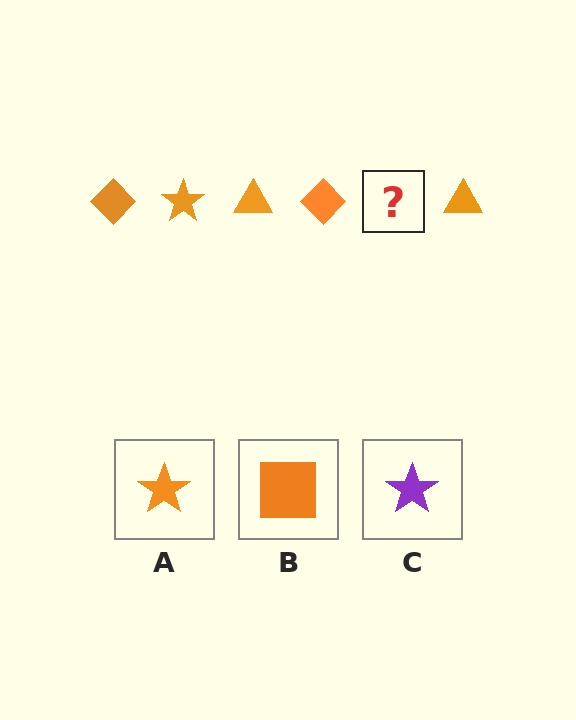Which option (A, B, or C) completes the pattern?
A.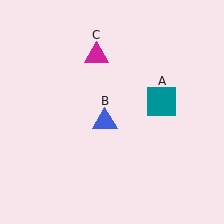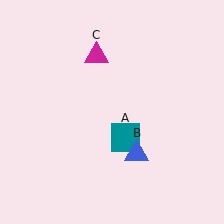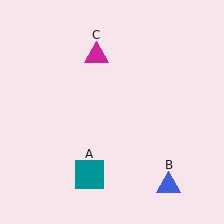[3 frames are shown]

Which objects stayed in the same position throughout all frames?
Magenta triangle (object C) remained stationary.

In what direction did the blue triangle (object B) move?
The blue triangle (object B) moved down and to the right.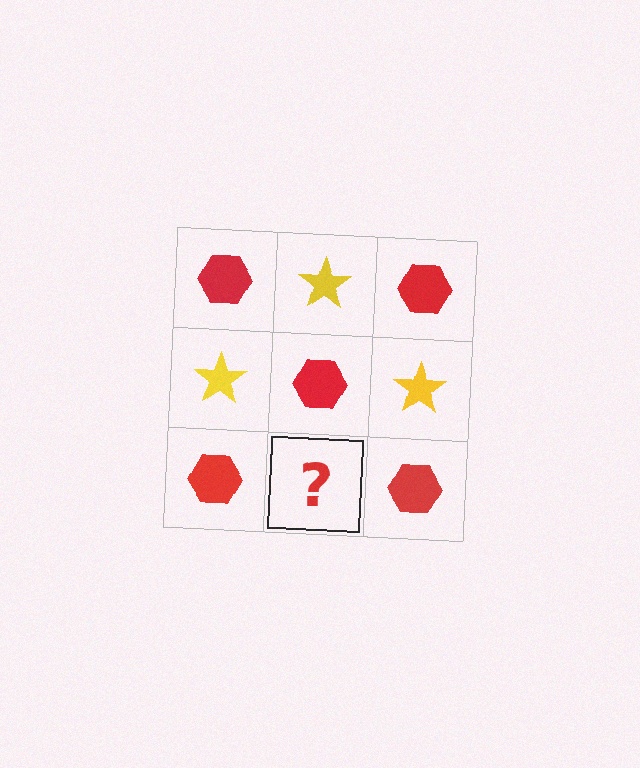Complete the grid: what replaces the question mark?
The question mark should be replaced with a yellow star.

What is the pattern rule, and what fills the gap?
The rule is that it alternates red hexagon and yellow star in a checkerboard pattern. The gap should be filled with a yellow star.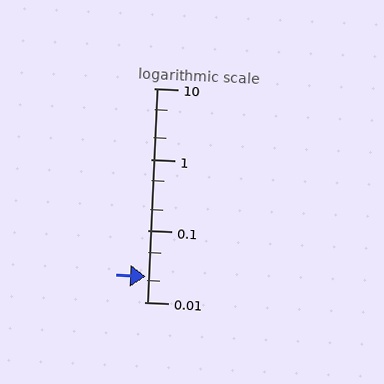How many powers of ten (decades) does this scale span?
The scale spans 3 decades, from 0.01 to 10.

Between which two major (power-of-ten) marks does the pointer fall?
The pointer is between 0.01 and 0.1.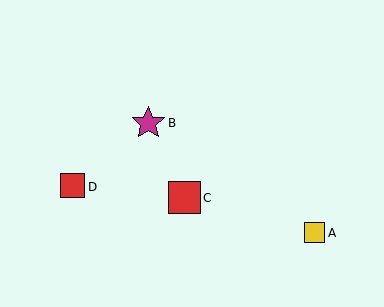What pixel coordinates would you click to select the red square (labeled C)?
Click at (184, 198) to select the red square C.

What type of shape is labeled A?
Shape A is a yellow square.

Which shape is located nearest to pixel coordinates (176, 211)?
The red square (labeled C) at (184, 198) is nearest to that location.